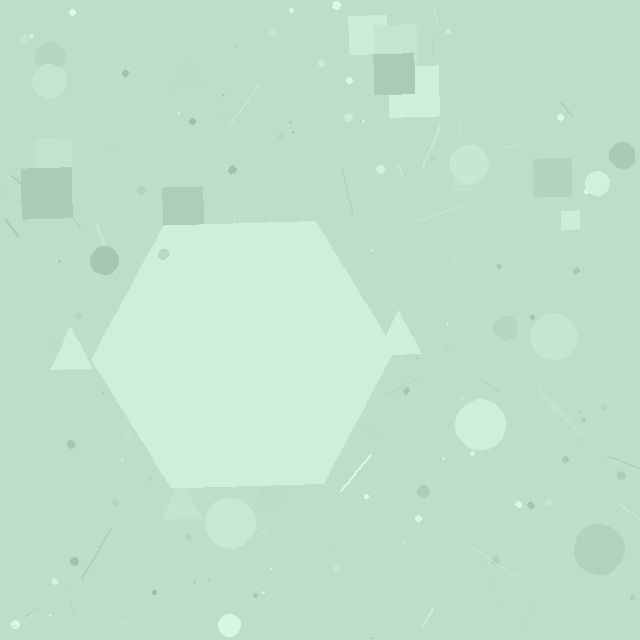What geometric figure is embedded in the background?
A hexagon is embedded in the background.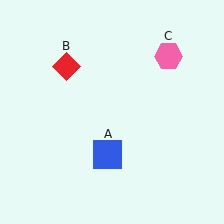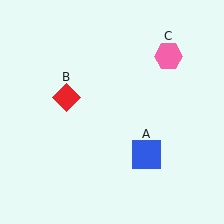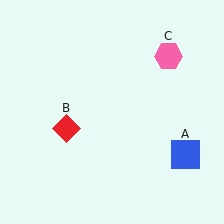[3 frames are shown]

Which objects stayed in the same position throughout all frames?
Pink hexagon (object C) remained stationary.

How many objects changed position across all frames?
2 objects changed position: blue square (object A), red diamond (object B).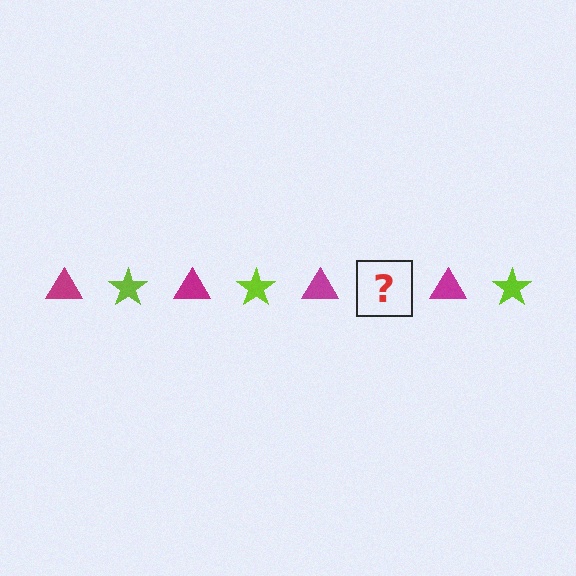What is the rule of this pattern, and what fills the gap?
The rule is that the pattern alternates between magenta triangle and lime star. The gap should be filled with a lime star.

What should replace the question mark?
The question mark should be replaced with a lime star.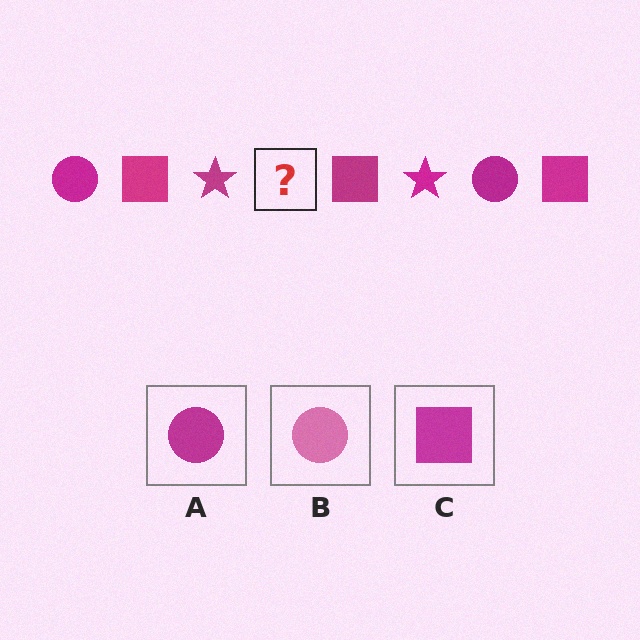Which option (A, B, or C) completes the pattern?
A.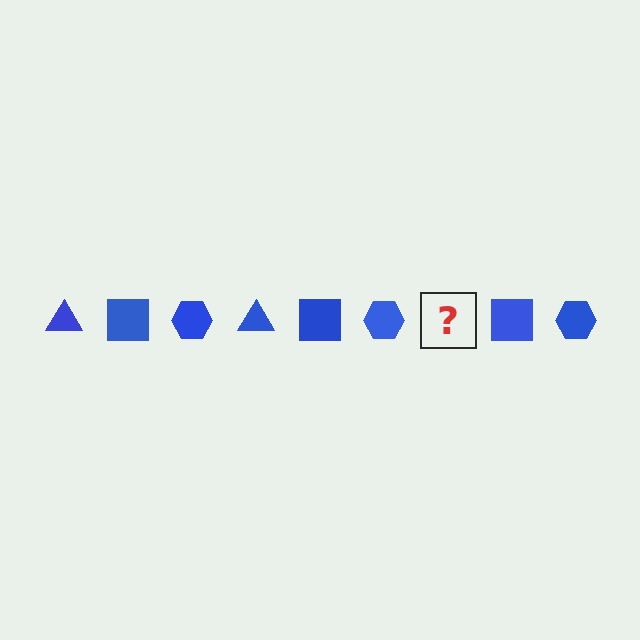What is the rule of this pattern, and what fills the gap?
The rule is that the pattern cycles through triangle, square, hexagon shapes in blue. The gap should be filled with a blue triangle.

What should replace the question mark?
The question mark should be replaced with a blue triangle.